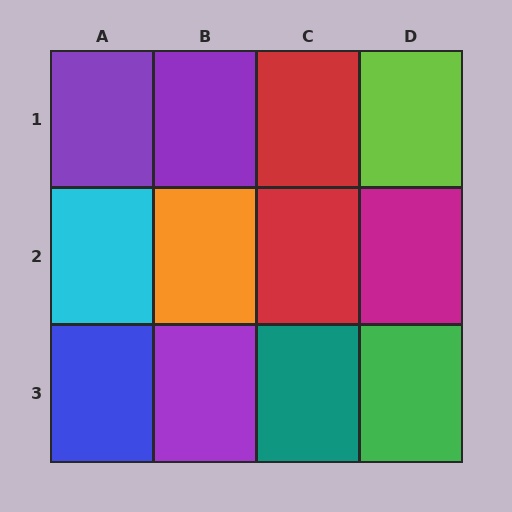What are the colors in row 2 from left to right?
Cyan, orange, red, magenta.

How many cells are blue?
1 cell is blue.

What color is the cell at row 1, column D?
Lime.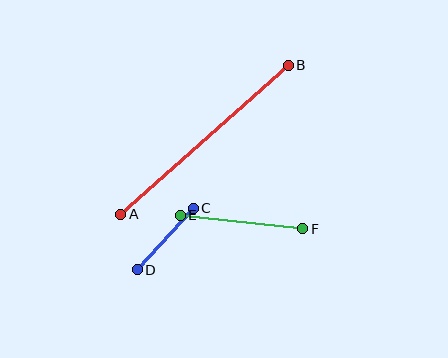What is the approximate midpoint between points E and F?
The midpoint is at approximately (242, 222) pixels.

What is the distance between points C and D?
The distance is approximately 83 pixels.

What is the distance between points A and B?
The distance is approximately 224 pixels.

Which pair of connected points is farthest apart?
Points A and B are farthest apart.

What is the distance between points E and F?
The distance is approximately 123 pixels.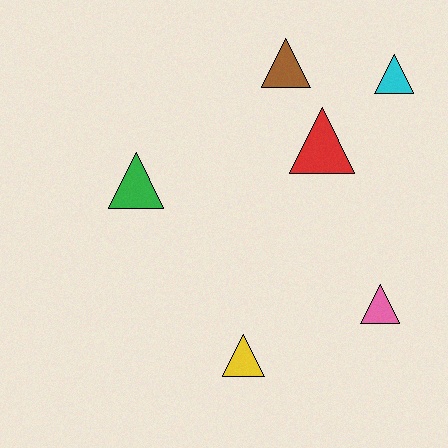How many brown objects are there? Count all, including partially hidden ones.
There is 1 brown object.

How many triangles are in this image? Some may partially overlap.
There are 6 triangles.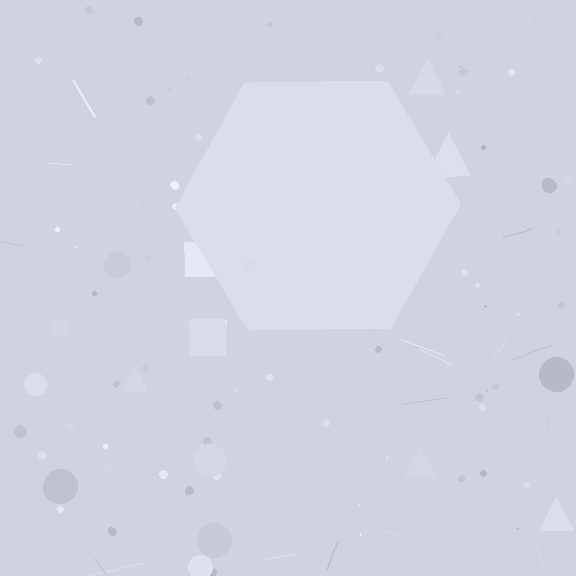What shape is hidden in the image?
A hexagon is hidden in the image.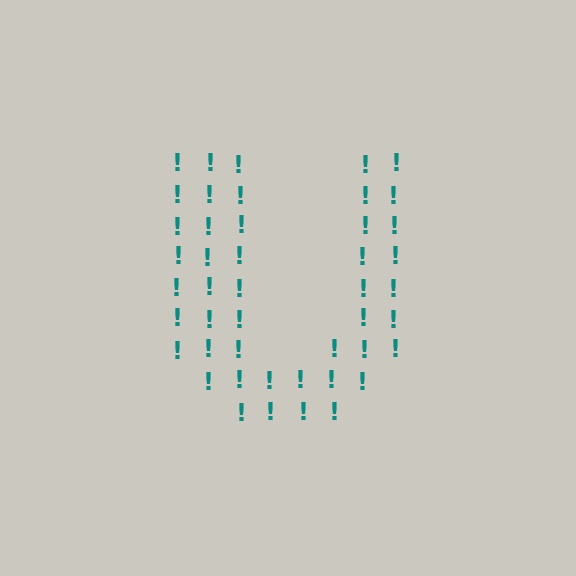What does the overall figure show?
The overall figure shows the letter U.